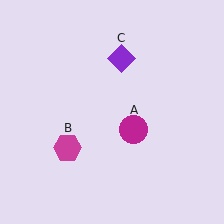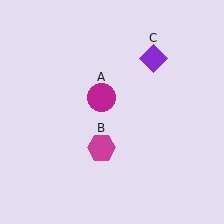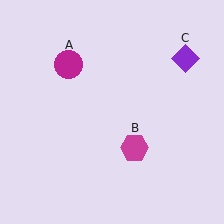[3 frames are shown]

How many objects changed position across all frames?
3 objects changed position: magenta circle (object A), magenta hexagon (object B), purple diamond (object C).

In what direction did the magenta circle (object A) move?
The magenta circle (object A) moved up and to the left.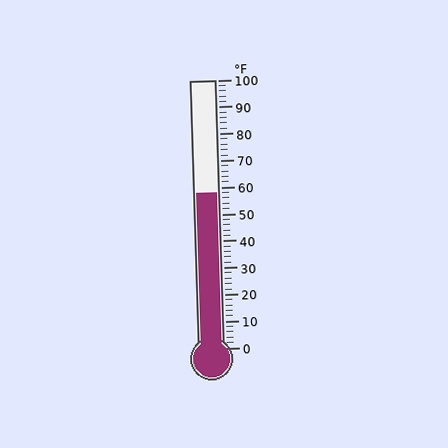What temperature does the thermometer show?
The thermometer shows approximately 58°F.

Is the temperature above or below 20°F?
The temperature is above 20°F.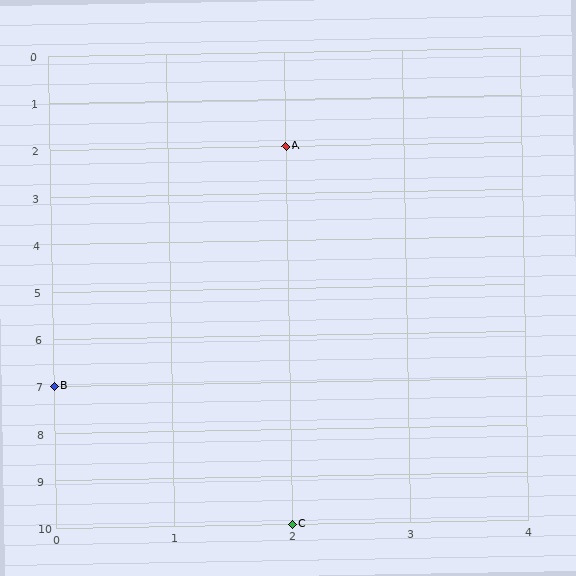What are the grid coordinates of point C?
Point C is at grid coordinates (2, 10).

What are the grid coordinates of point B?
Point B is at grid coordinates (0, 7).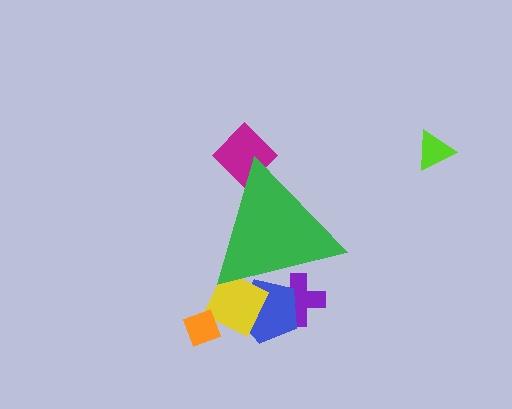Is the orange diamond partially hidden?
No, the orange diamond is fully visible.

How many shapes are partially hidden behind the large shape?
4 shapes are partially hidden.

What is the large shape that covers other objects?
A green triangle.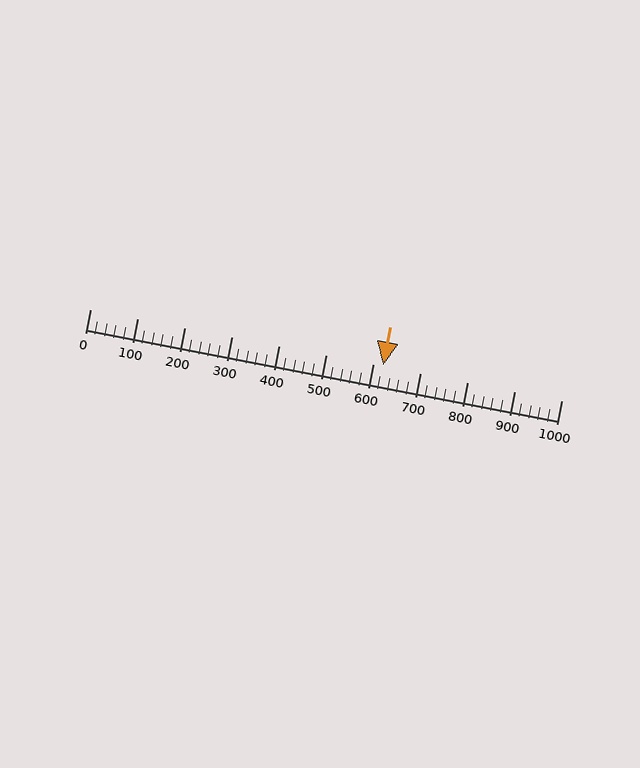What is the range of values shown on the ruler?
The ruler shows values from 0 to 1000.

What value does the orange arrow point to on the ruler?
The orange arrow points to approximately 623.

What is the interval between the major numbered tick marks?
The major tick marks are spaced 100 units apart.